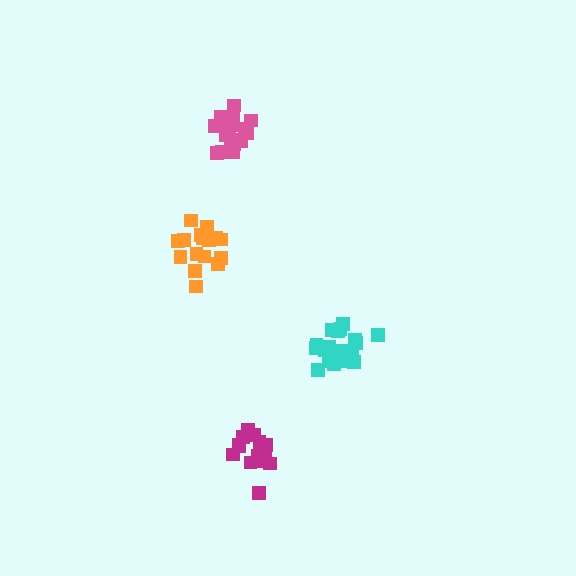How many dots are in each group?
Group 1: 17 dots, Group 2: 14 dots, Group 3: 18 dots, Group 4: 19 dots (68 total).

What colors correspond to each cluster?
The clusters are colored: orange, magenta, cyan, pink.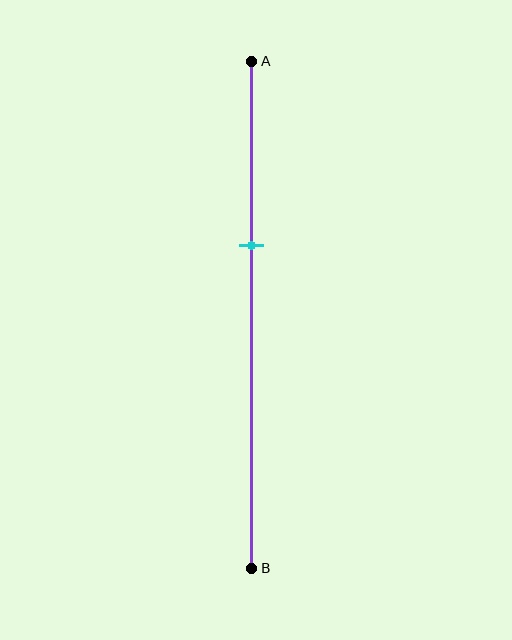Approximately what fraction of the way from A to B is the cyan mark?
The cyan mark is approximately 35% of the way from A to B.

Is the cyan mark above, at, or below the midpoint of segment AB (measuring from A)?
The cyan mark is above the midpoint of segment AB.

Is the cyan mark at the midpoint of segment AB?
No, the mark is at about 35% from A, not at the 50% midpoint.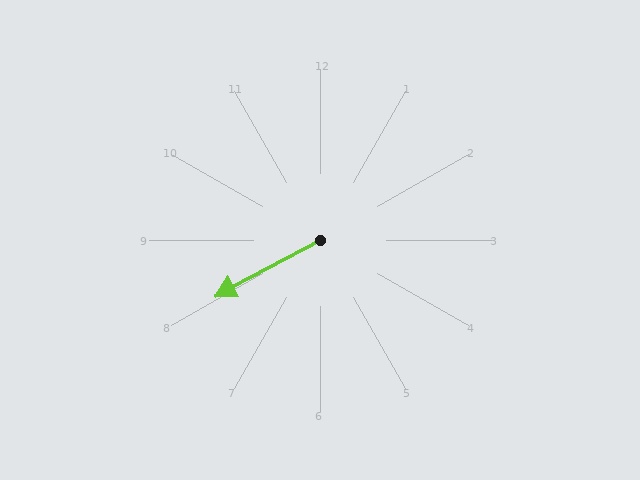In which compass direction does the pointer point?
Southwest.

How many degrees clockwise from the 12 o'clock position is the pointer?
Approximately 242 degrees.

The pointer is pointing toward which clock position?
Roughly 8 o'clock.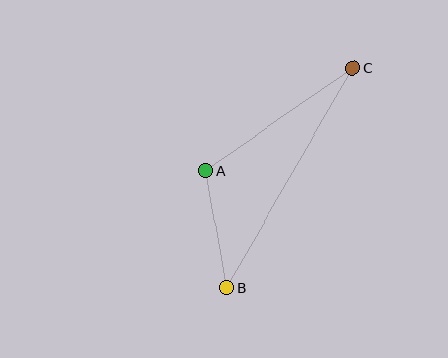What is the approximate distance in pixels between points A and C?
The distance between A and C is approximately 179 pixels.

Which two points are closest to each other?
Points A and B are closest to each other.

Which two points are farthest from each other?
Points B and C are farthest from each other.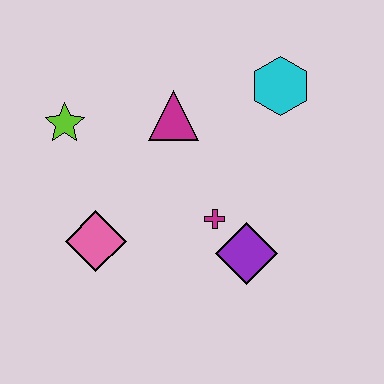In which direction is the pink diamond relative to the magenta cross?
The pink diamond is to the left of the magenta cross.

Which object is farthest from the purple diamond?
The lime star is farthest from the purple diamond.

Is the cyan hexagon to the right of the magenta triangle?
Yes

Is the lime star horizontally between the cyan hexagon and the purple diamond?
No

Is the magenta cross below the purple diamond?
No